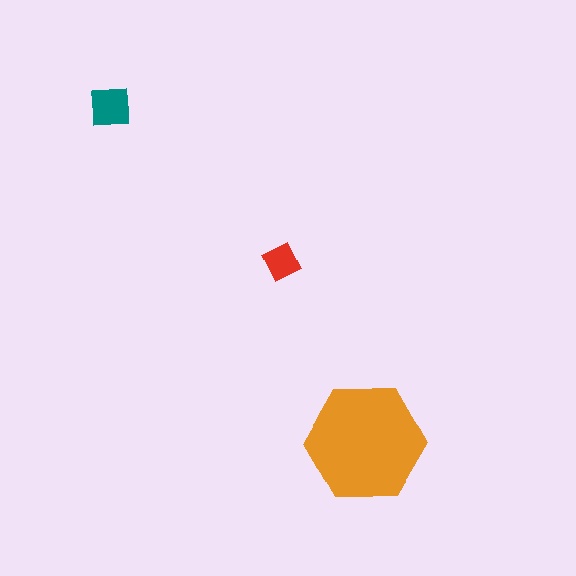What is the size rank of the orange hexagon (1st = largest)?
1st.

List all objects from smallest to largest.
The red square, the teal square, the orange hexagon.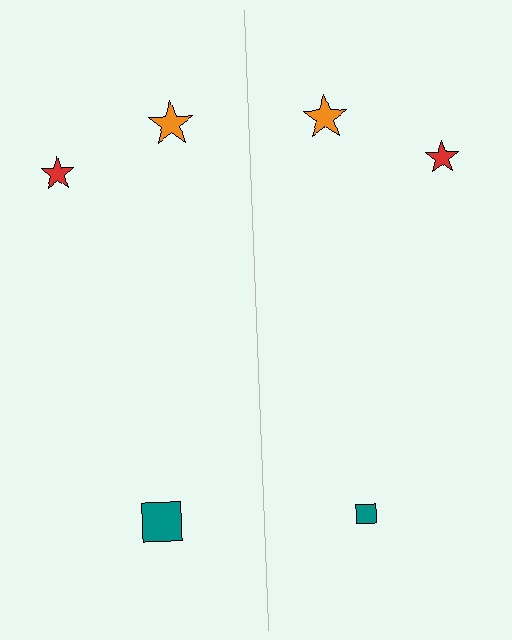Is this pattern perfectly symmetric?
No, the pattern is not perfectly symmetric. The teal square on the right side has a different size than its mirror counterpart.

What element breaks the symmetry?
The teal square on the right side has a different size than its mirror counterpart.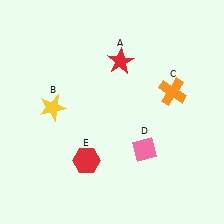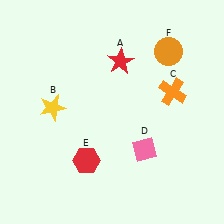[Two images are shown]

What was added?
An orange circle (F) was added in Image 2.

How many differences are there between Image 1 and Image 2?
There is 1 difference between the two images.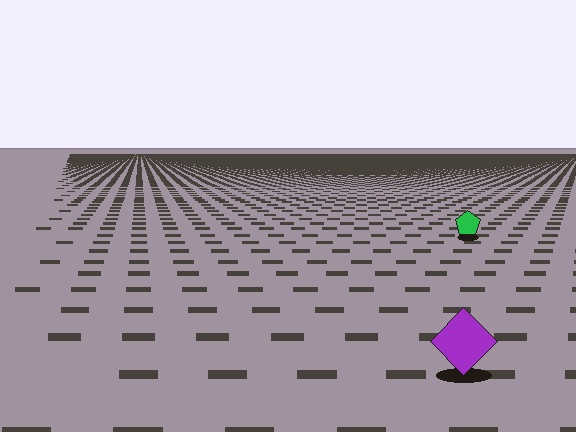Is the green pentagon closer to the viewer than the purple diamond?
No. The purple diamond is closer — you can tell from the texture gradient: the ground texture is coarser near it.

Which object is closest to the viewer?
The purple diamond is closest. The texture marks near it are larger and more spread out.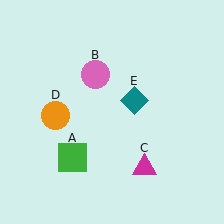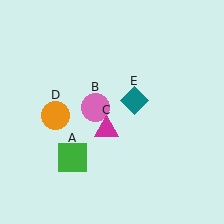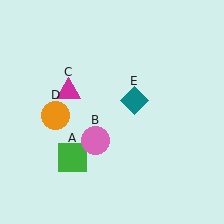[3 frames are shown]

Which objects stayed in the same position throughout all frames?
Green square (object A) and orange circle (object D) and teal diamond (object E) remained stationary.